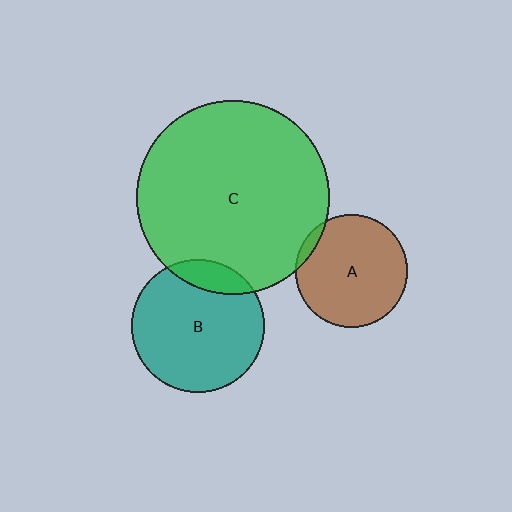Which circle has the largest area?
Circle C (green).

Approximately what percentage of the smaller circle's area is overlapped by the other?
Approximately 15%.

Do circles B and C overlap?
Yes.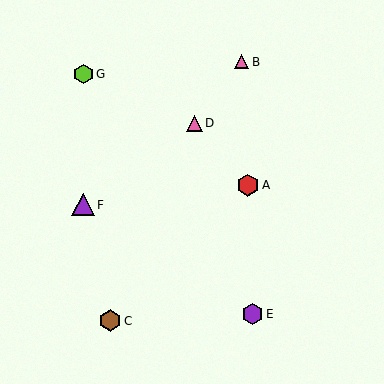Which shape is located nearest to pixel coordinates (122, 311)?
The brown hexagon (labeled C) at (110, 321) is nearest to that location.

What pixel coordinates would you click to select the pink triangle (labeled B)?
Click at (241, 62) to select the pink triangle B.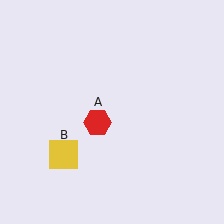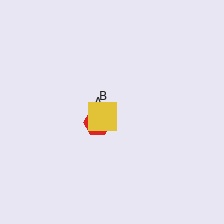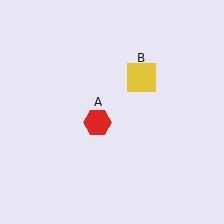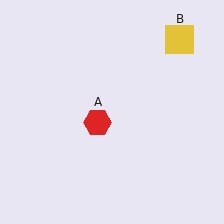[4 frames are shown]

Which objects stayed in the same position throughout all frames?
Red hexagon (object A) remained stationary.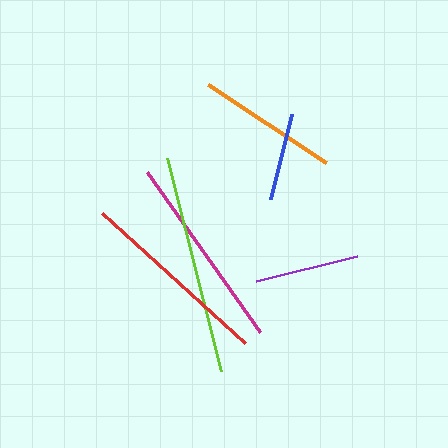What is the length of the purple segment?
The purple segment is approximately 104 pixels long.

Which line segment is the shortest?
The blue line is the shortest at approximately 87 pixels.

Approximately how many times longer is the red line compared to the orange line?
The red line is approximately 1.4 times the length of the orange line.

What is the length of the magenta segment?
The magenta segment is approximately 196 pixels long.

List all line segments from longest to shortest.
From longest to shortest: lime, magenta, red, orange, purple, blue.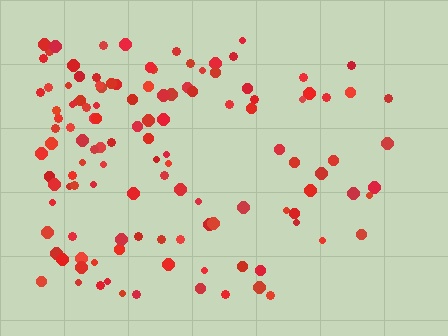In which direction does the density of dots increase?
From right to left, with the left side densest.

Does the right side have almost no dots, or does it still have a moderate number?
Still a moderate number, just noticeably fewer than the left.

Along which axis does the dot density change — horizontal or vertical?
Horizontal.